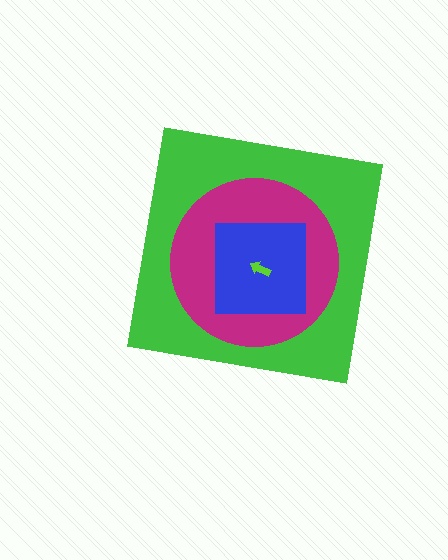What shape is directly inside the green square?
The magenta circle.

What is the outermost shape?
The green square.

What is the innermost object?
The lime arrow.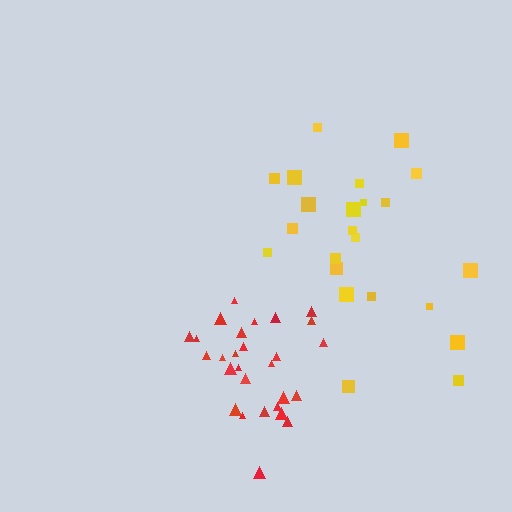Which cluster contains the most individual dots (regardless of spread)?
Red (28).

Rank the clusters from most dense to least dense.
red, yellow.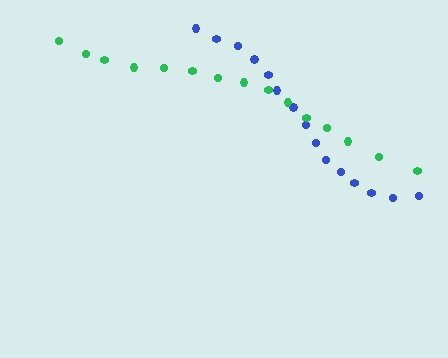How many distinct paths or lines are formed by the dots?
There are 2 distinct paths.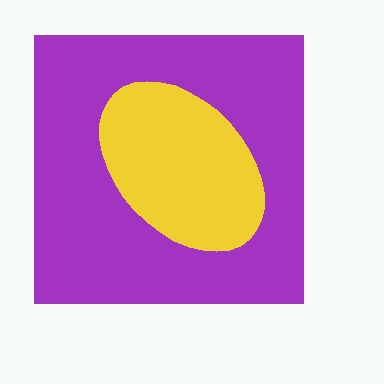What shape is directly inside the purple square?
The yellow ellipse.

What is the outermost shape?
The purple square.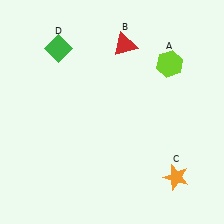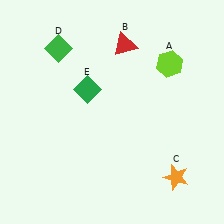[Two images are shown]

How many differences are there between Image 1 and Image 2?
There is 1 difference between the two images.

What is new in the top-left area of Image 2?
A green diamond (E) was added in the top-left area of Image 2.